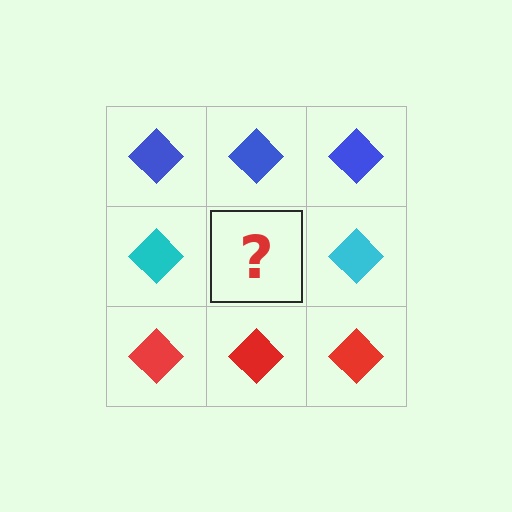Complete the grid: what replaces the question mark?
The question mark should be replaced with a cyan diamond.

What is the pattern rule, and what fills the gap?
The rule is that each row has a consistent color. The gap should be filled with a cyan diamond.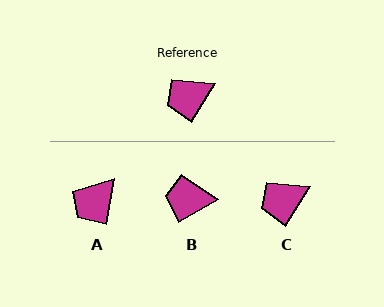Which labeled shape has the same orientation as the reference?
C.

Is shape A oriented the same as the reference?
No, it is off by about 22 degrees.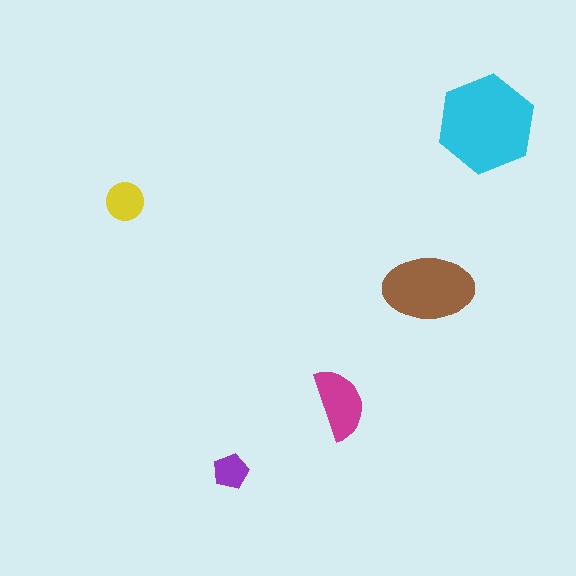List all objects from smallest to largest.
The purple pentagon, the yellow circle, the magenta semicircle, the brown ellipse, the cyan hexagon.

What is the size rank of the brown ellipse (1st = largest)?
2nd.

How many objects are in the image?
There are 5 objects in the image.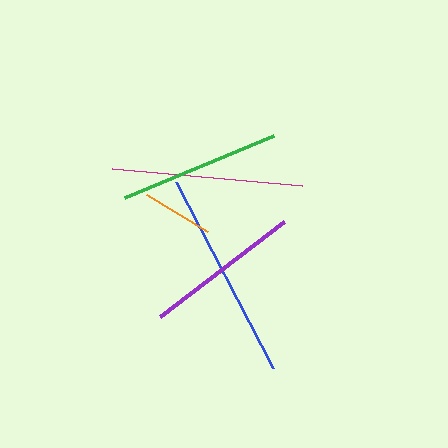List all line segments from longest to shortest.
From longest to shortest: blue, magenta, green, purple, orange.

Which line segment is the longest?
The blue line is the longest at approximately 209 pixels.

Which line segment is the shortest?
The orange line is the shortest at approximately 71 pixels.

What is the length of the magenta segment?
The magenta segment is approximately 191 pixels long.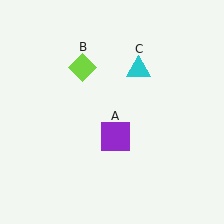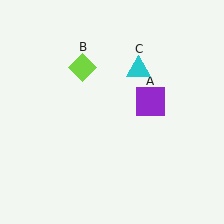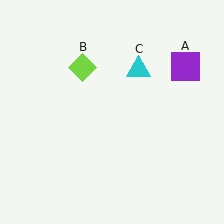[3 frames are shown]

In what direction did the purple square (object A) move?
The purple square (object A) moved up and to the right.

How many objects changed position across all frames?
1 object changed position: purple square (object A).